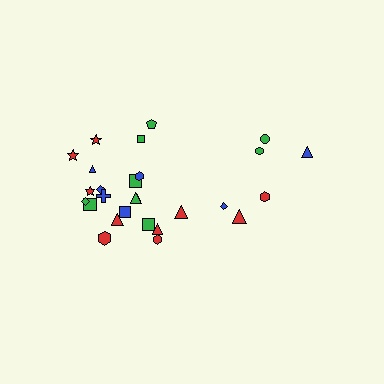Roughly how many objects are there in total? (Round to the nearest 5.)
Roughly 30 objects in total.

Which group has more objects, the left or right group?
The left group.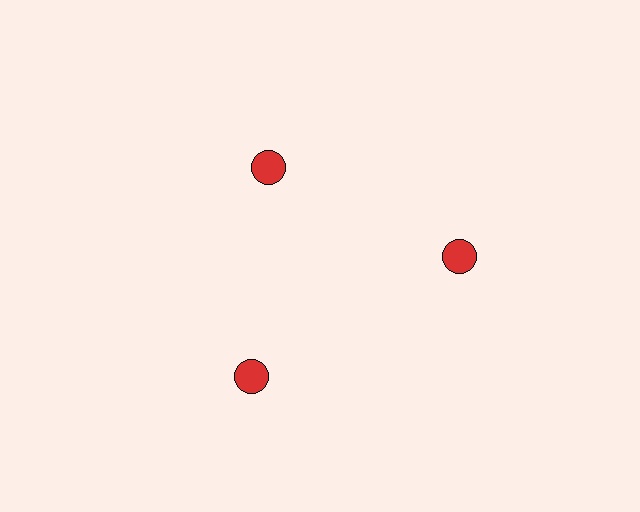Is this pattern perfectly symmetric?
No. The 3 red circles are arranged in a ring, but one element near the 11 o'clock position is pulled inward toward the center, breaking the 3-fold rotational symmetry.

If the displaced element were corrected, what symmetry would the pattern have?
It would have 3-fold rotational symmetry — the pattern would map onto itself every 120 degrees.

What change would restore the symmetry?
The symmetry would be restored by moving it outward, back onto the ring so that all 3 circles sit at equal angles and equal distance from the center.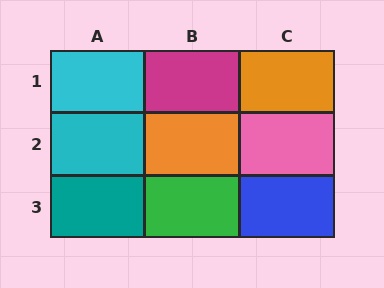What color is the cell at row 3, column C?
Blue.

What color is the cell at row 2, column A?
Cyan.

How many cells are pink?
1 cell is pink.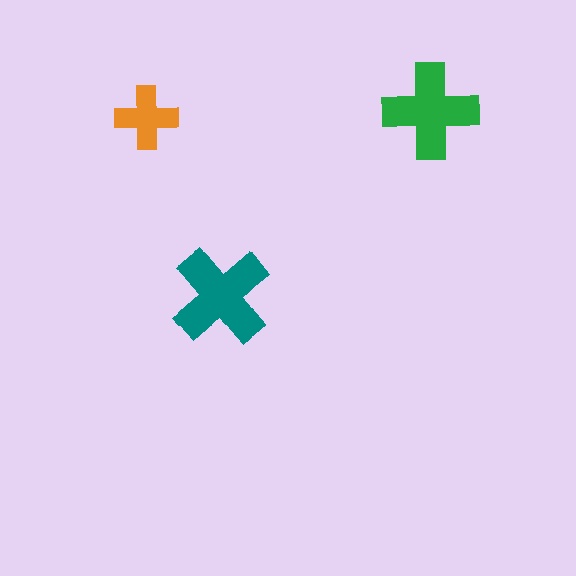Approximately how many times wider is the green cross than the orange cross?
About 1.5 times wider.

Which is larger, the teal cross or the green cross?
The teal one.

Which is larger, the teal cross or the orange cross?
The teal one.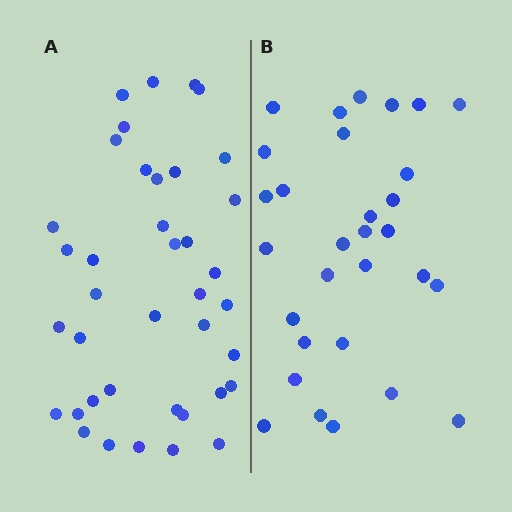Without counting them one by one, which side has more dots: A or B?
Region A (the left region) has more dots.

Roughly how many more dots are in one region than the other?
Region A has roughly 8 or so more dots than region B.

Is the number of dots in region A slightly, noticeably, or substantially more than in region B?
Region A has noticeably more, but not dramatically so. The ratio is roughly 1.3 to 1.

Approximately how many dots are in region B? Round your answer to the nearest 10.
About 30 dots.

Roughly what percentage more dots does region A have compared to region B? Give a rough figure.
About 30% more.